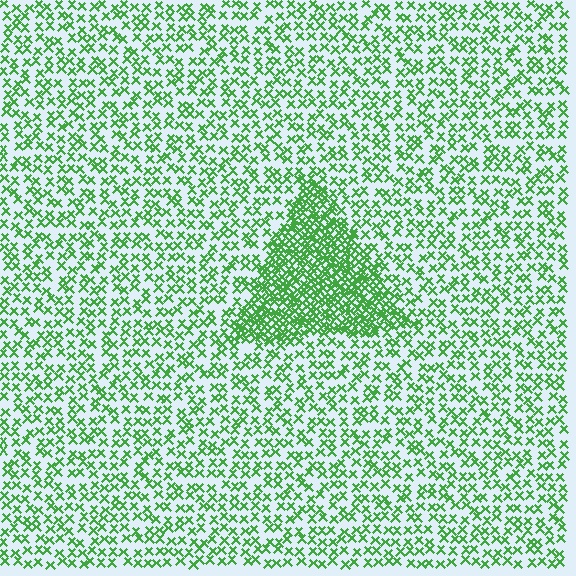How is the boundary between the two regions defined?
The boundary is defined by a change in element density (approximately 2.5x ratio). All elements are the same color, size, and shape.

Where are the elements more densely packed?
The elements are more densely packed inside the triangle boundary.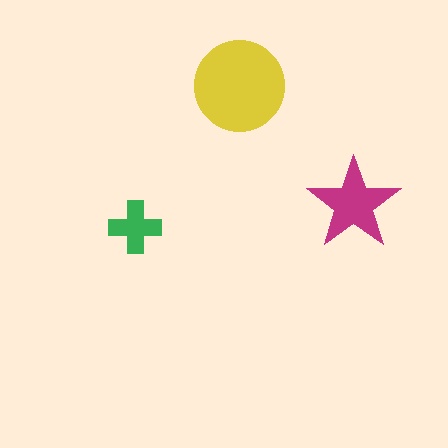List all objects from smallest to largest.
The green cross, the magenta star, the yellow circle.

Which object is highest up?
The yellow circle is topmost.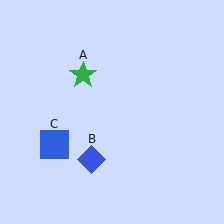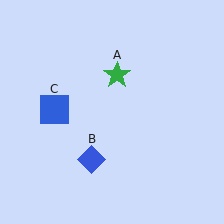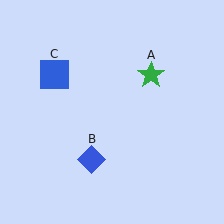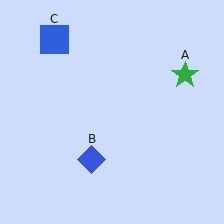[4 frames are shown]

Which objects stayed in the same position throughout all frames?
Blue diamond (object B) remained stationary.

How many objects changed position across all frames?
2 objects changed position: green star (object A), blue square (object C).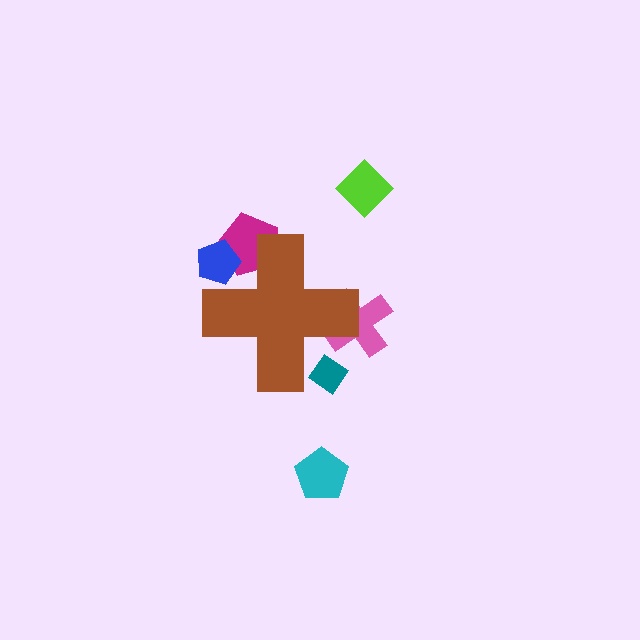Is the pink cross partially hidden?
Yes, the pink cross is partially hidden behind the brown cross.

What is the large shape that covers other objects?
A brown cross.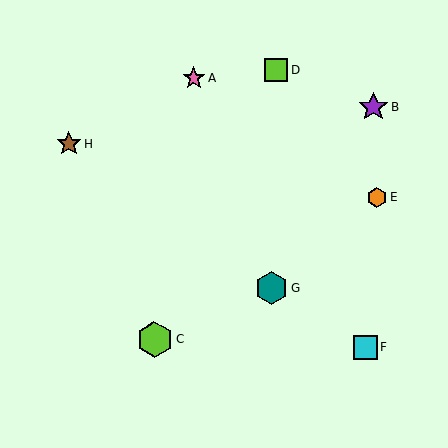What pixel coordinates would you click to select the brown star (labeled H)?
Click at (69, 144) to select the brown star H.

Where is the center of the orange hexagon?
The center of the orange hexagon is at (377, 198).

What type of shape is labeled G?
Shape G is a teal hexagon.